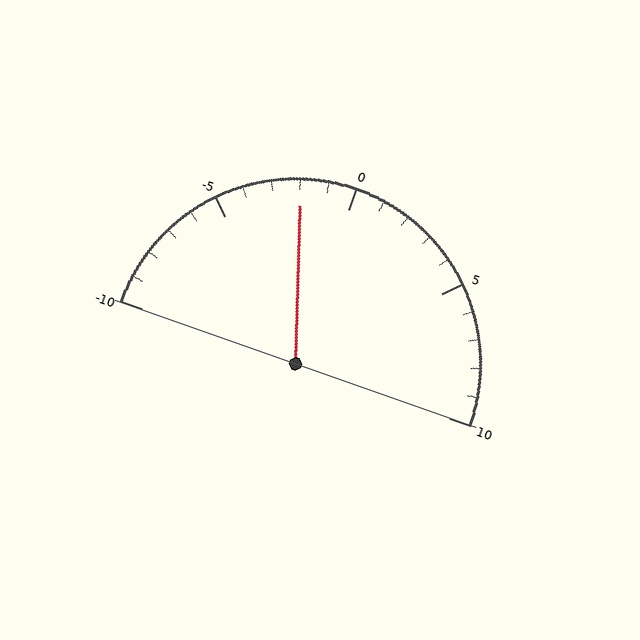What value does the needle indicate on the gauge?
The needle indicates approximately -2.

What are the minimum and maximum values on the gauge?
The gauge ranges from -10 to 10.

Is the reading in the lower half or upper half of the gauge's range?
The reading is in the lower half of the range (-10 to 10).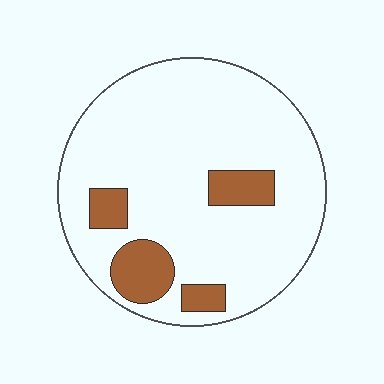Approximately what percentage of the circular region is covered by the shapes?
Approximately 15%.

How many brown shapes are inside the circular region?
4.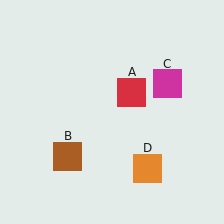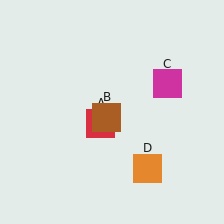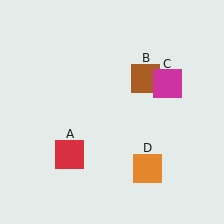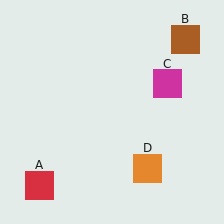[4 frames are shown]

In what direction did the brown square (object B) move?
The brown square (object B) moved up and to the right.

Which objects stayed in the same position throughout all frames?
Magenta square (object C) and orange square (object D) remained stationary.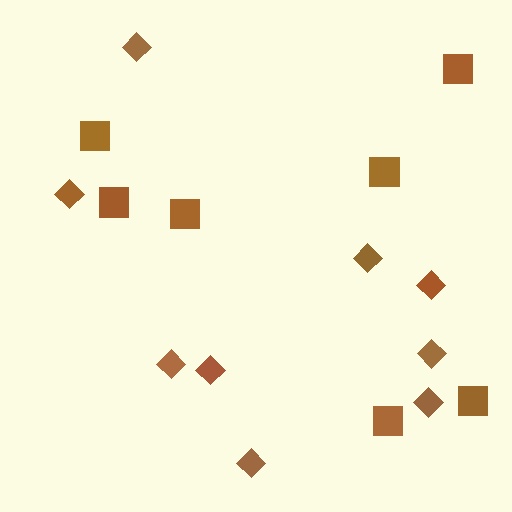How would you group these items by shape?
There are 2 groups: one group of squares (7) and one group of diamonds (9).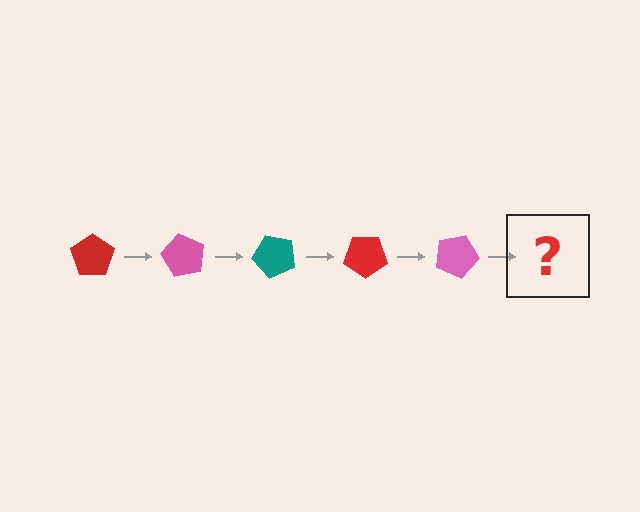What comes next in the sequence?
The next element should be a teal pentagon, rotated 300 degrees from the start.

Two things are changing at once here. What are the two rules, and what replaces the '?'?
The two rules are that it rotates 60 degrees each step and the color cycles through red, pink, and teal. The '?' should be a teal pentagon, rotated 300 degrees from the start.